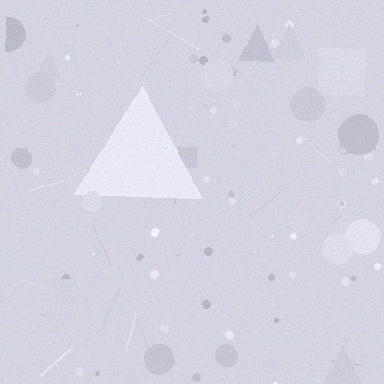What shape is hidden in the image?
A triangle is hidden in the image.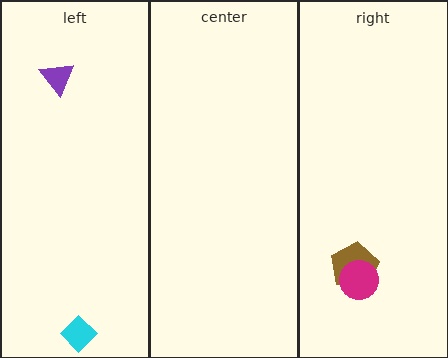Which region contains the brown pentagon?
The right region.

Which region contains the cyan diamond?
The left region.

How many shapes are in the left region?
2.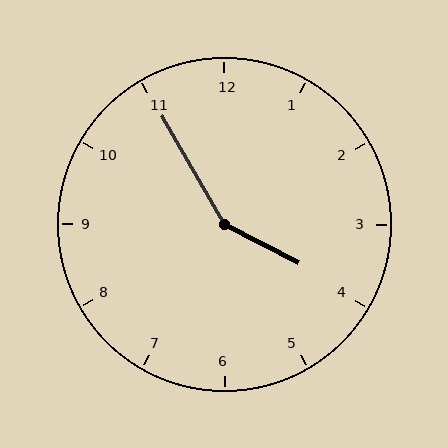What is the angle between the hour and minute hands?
Approximately 148 degrees.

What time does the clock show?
3:55.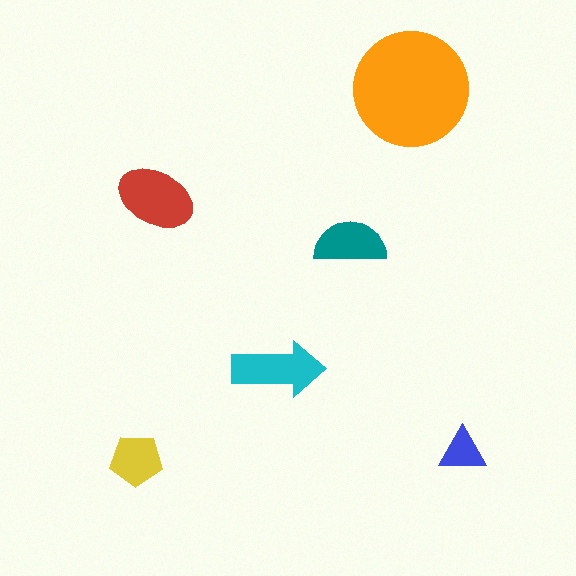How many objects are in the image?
There are 6 objects in the image.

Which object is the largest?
The orange circle.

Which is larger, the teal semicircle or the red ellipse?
The red ellipse.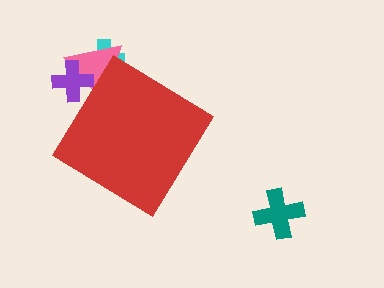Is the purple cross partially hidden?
Yes, the purple cross is partially hidden behind the red diamond.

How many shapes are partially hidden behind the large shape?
3 shapes are partially hidden.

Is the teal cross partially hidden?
No, the teal cross is fully visible.